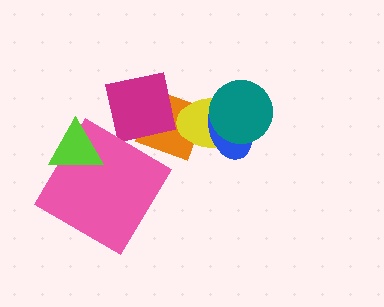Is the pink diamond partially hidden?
Yes, it is partially covered by another shape.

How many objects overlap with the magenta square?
1 object overlaps with the magenta square.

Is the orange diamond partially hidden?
Yes, it is partially covered by another shape.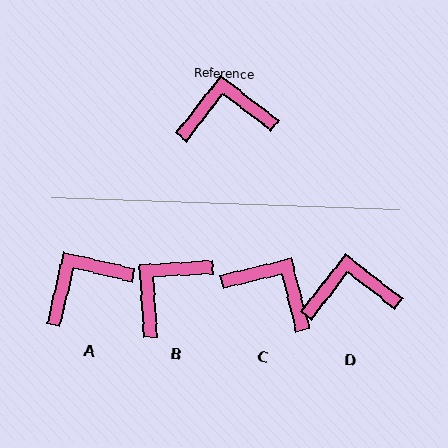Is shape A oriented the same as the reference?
No, it is off by about 24 degrees.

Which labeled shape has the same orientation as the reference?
D.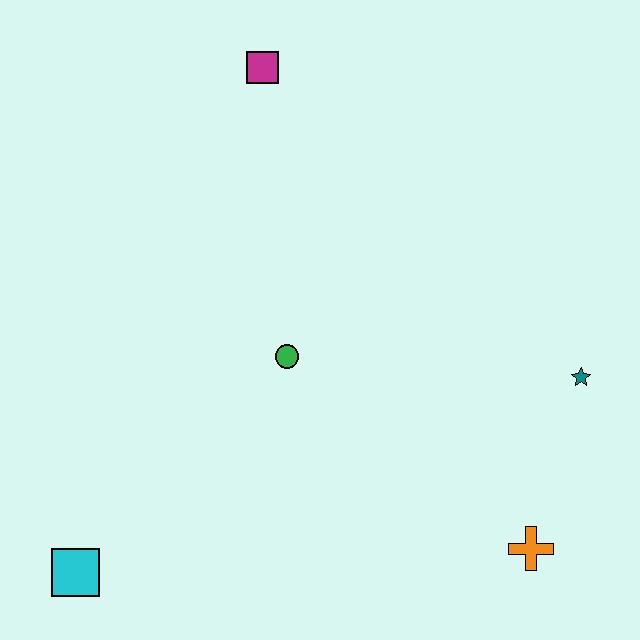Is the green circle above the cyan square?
Yes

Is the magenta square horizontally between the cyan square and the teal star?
Yes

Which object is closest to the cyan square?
The green circle is closest to the cyan square.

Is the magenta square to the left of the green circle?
Yes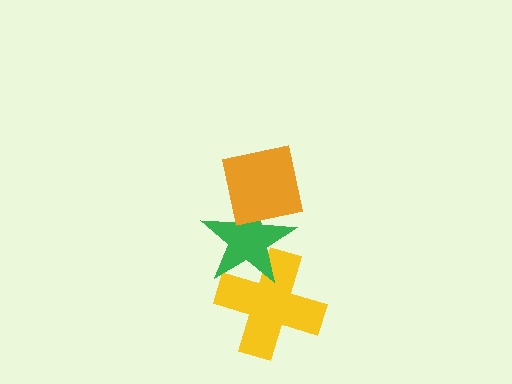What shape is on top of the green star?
The orange square is on top of the green star.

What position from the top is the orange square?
The orange square is 1st from the top.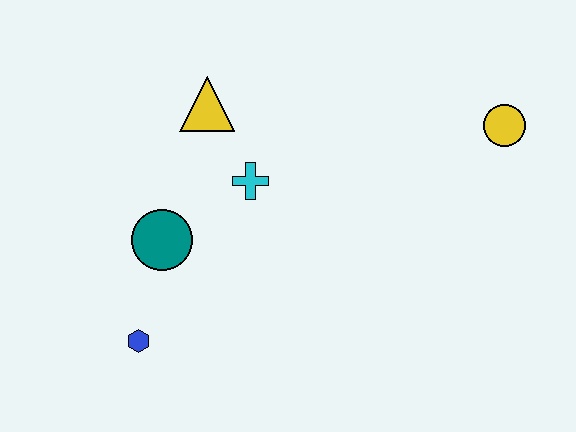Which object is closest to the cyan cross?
The yellow triangle is closest to the cyan cross.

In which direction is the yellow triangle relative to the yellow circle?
The yellow triangle is to the left of the yellow circle.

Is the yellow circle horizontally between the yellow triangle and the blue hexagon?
No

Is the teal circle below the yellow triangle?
Yes